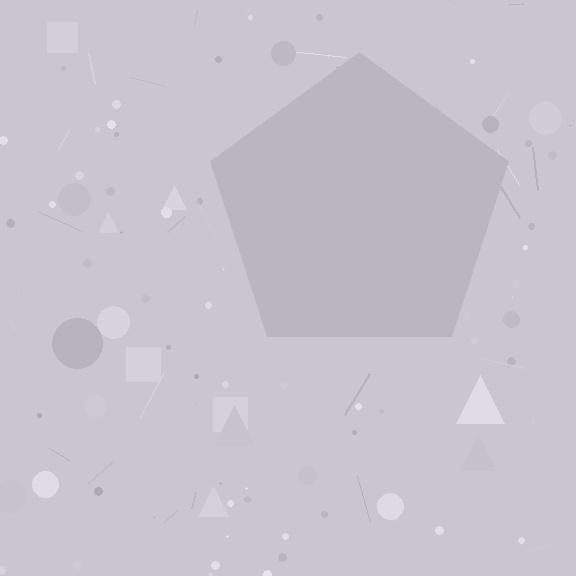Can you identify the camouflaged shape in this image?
The camouflaged shape is a pentagon.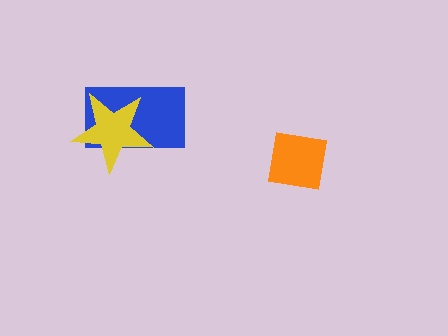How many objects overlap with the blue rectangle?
1 object overlaps with the blue rectangle.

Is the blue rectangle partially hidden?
Yes, it is partially covered by another shape.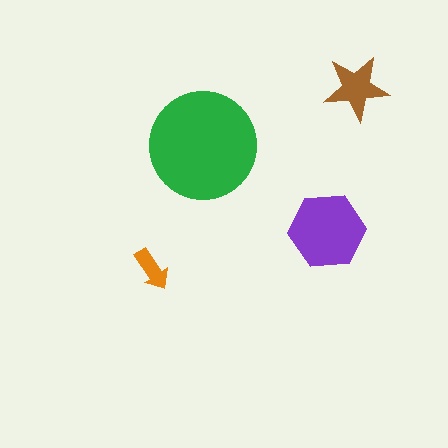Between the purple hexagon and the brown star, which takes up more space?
The purple hexagon.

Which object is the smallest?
The orange arrow.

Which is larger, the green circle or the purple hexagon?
The green circle.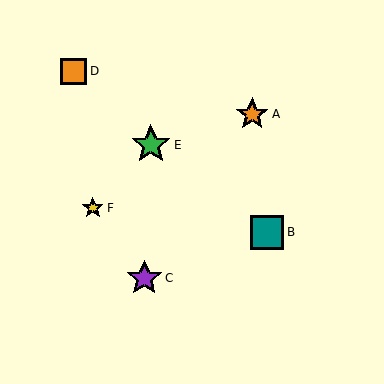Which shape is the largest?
The green star (labeled E) is the largest.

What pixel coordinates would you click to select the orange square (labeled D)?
Click at (74, 71) to select the orange square D.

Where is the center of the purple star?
The center of the purple star is at (144, 278).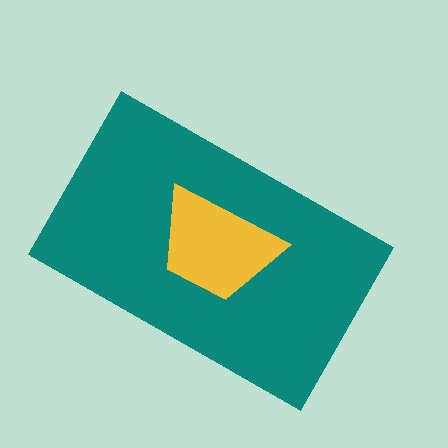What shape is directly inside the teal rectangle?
The yellow trapezoid.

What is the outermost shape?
The teal rectangle.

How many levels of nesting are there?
2.